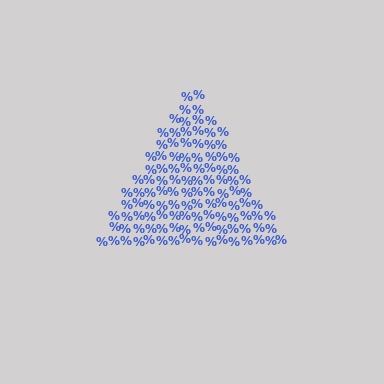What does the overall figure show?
The overall figure shows a triangle.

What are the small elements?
The small elements are percent signs.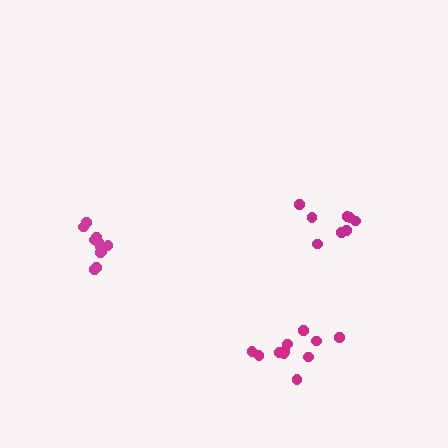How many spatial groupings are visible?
There are 3 spatial groupings.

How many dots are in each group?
Group 1: 8 dots, Group 2: 11 dots, Group 3: 11 dots (30 total).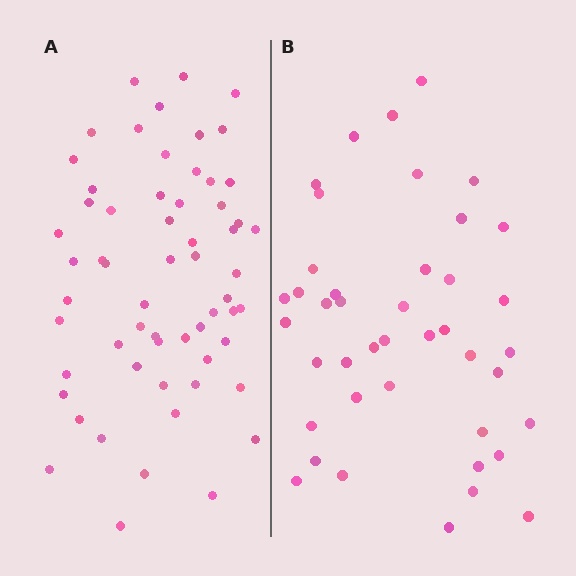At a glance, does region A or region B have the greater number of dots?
Region A (the left region) has more dots.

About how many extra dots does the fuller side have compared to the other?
Region A has approximately 20 more dots than region B.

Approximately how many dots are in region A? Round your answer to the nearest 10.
About 60 dots.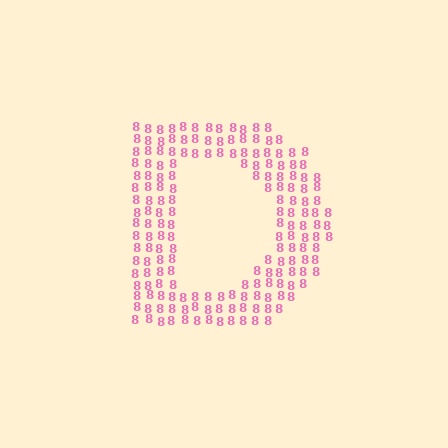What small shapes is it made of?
It is made of small digit 8's.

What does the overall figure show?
The overall figure shows the letter D.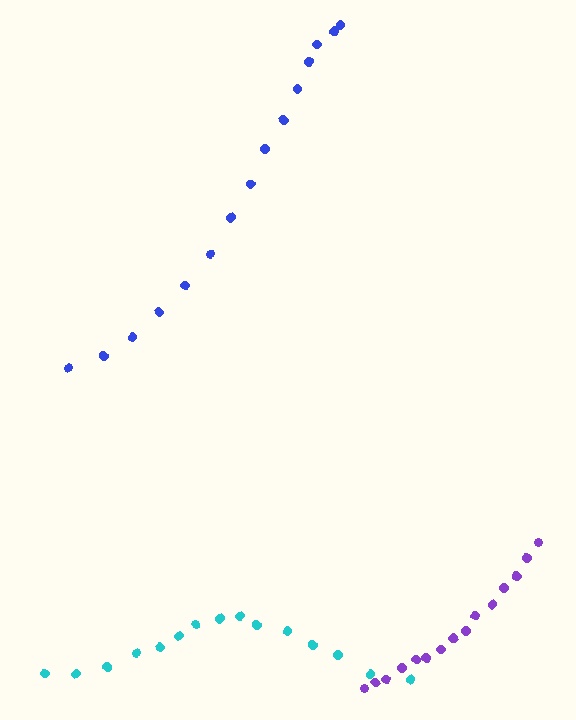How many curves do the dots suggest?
There are 3 distinct paths.